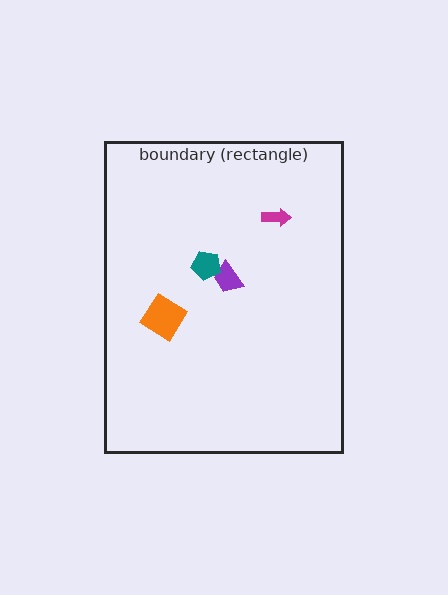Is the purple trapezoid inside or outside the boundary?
Inside.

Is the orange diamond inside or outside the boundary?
Inside.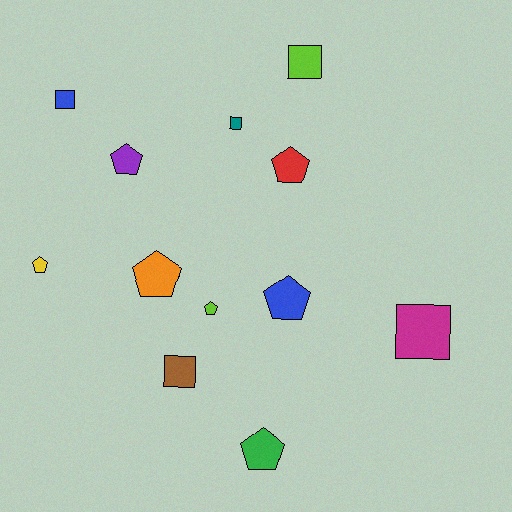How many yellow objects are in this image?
There is 1 yellow object.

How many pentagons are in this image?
There are 7 pentagons.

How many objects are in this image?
There are 12 objects.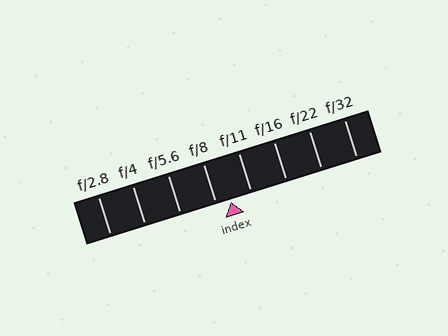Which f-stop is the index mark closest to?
The index mark is closest to f/8.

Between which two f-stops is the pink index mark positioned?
The index mark is between f/8 and f/11.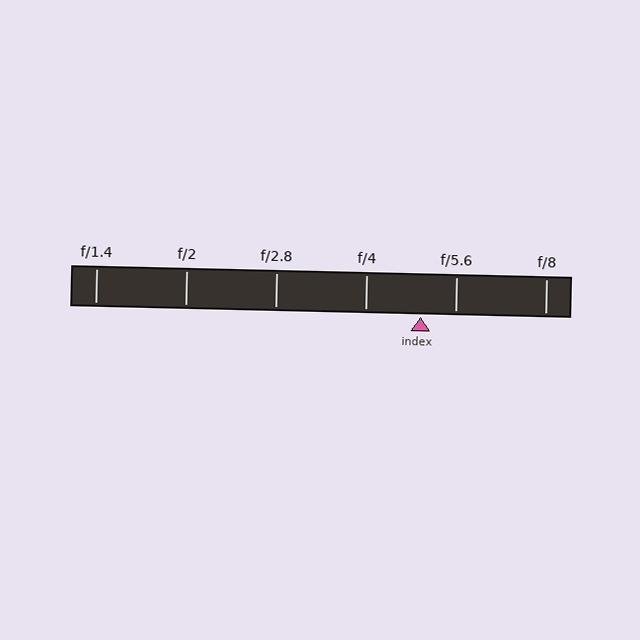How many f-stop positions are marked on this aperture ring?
There are 6 f-stop positions marked.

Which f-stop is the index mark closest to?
The index mark is closest to f/5.6.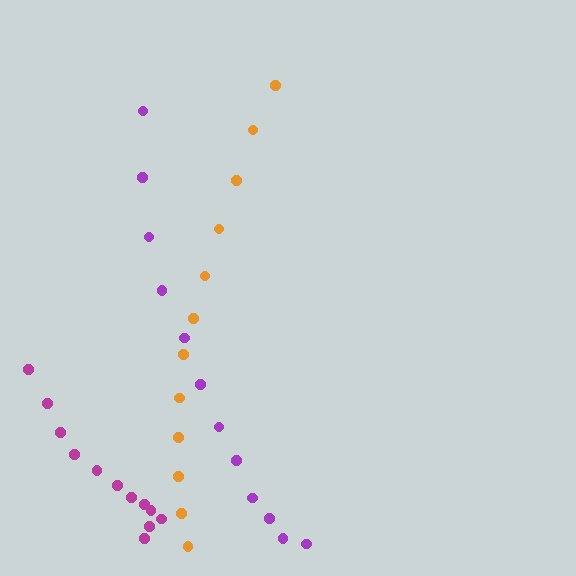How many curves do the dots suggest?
There are 3 distinct paths.